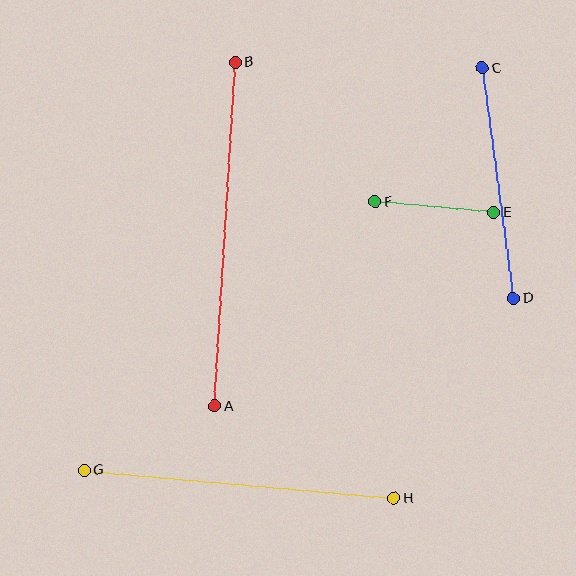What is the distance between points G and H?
The distance is approximately 311 pixels.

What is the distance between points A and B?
The distance is approximately 345 pixels.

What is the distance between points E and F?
The distance is approximately 119 pixels.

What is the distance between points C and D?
The distance is approximately 232 pixels.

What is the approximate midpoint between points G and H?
The midpoint is at approximately (239, 484) pixels.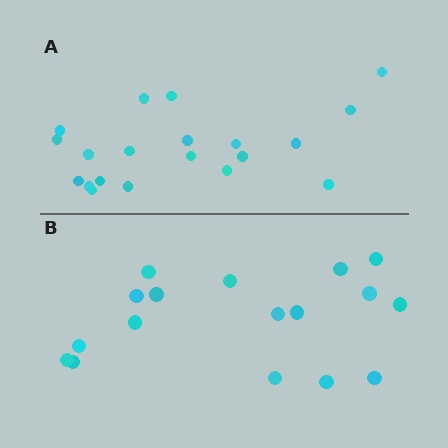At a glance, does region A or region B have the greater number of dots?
Region A (the top region) has more dots.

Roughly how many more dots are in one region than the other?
Region A has just a few more — roughly 2 or 3 more dots than region B.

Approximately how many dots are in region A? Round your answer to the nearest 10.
About 20 dots.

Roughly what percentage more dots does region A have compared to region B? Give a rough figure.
About 20% more.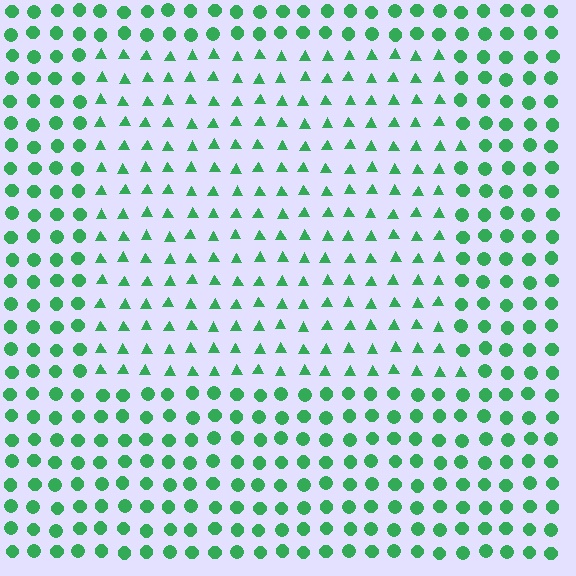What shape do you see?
I see a rectangle.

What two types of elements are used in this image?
The image uses triangles inside the rectangle region and circles outside it.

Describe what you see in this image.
The image is filled with small green elements arranged in a uniform grid. A rectangle-shaped region contains triangles, while the surrounding area contains circles. The boundary is defined purely by the change in element shape.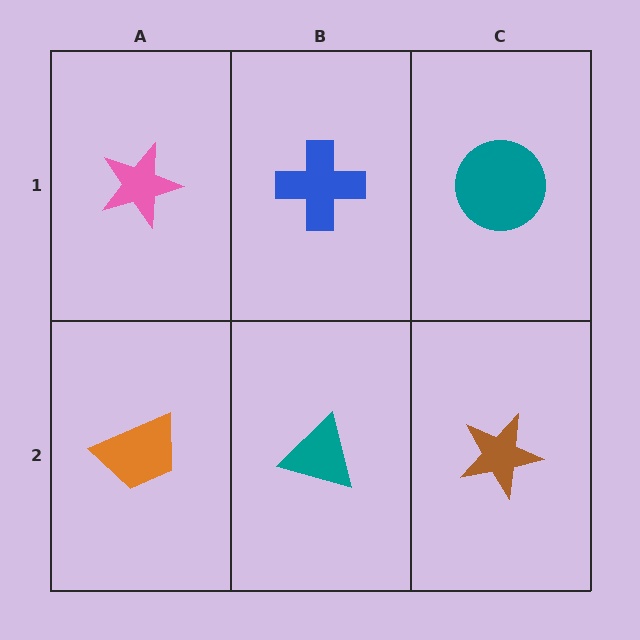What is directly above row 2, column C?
A teal circle.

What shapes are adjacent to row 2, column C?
A teal circle (row 1, column C), a teal triangle (row 2, column B).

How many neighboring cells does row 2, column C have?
2.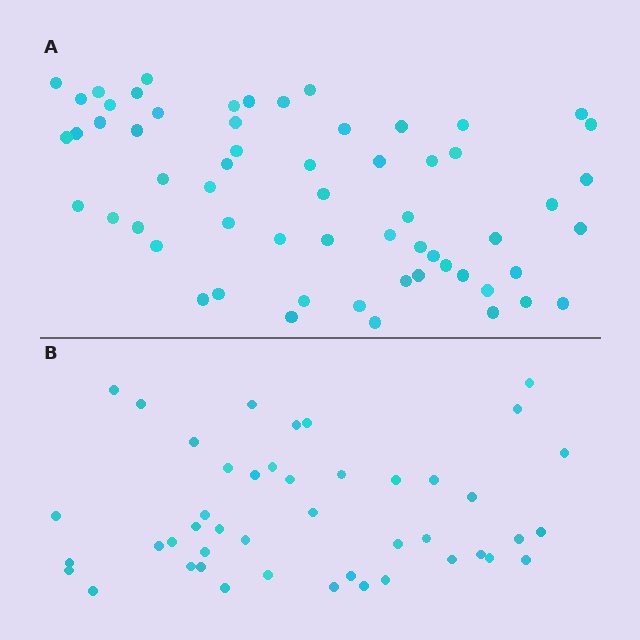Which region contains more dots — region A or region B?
Region A (the top region) has more dots.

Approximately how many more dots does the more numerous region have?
Region A has approximately 15 more dots than region B.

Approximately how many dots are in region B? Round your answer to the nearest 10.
About 40 dots. (The exact count is 45, which rounds to 40.)